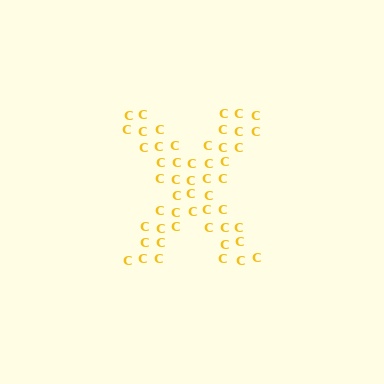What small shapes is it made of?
It is made of small letter C's.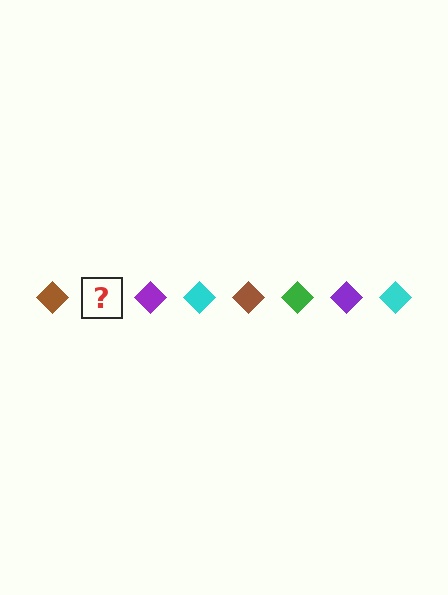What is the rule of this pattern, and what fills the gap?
The rule is that the pattern cycles through brown, green, purple, cyan diamonds. The gap should be filled with a green diamond.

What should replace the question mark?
The question mark should be replaced with a green diamond.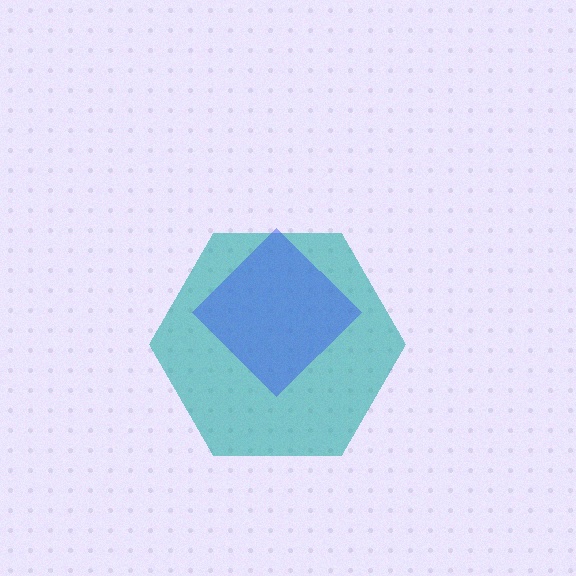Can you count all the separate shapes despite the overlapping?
Yes, there are 2 separate shapes.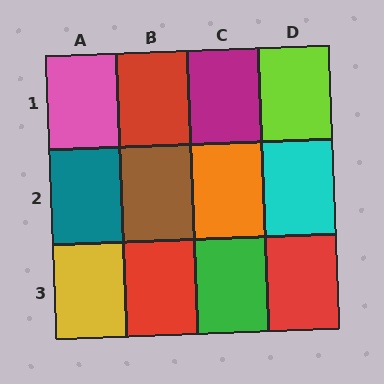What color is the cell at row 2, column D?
Cyan.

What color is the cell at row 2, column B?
Brown.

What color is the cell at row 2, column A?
Teal.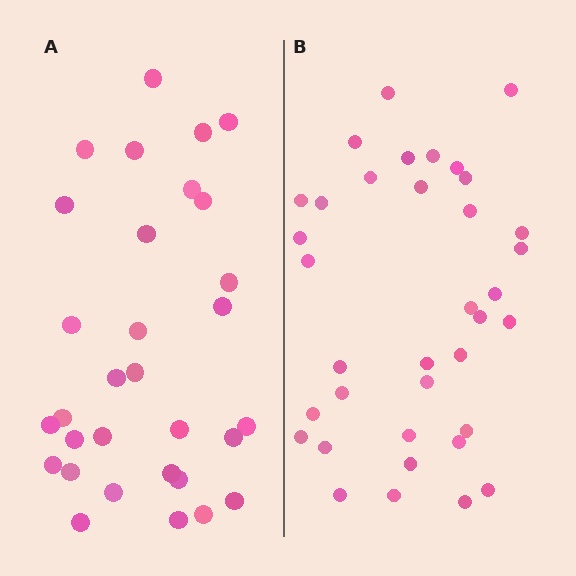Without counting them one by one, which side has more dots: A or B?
Region B (the right region) has more dots.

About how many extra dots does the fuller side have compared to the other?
Region B has about 5 more dots than region A.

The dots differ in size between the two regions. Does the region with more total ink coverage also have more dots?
No. Region A has more total ink coverage because its dots are larger, but region B actually contains more individual dots. Total area can be misleading — the number of items is what matters here.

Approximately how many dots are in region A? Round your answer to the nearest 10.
About 30 dots. (The exact count is 31, which rounds to 30.)